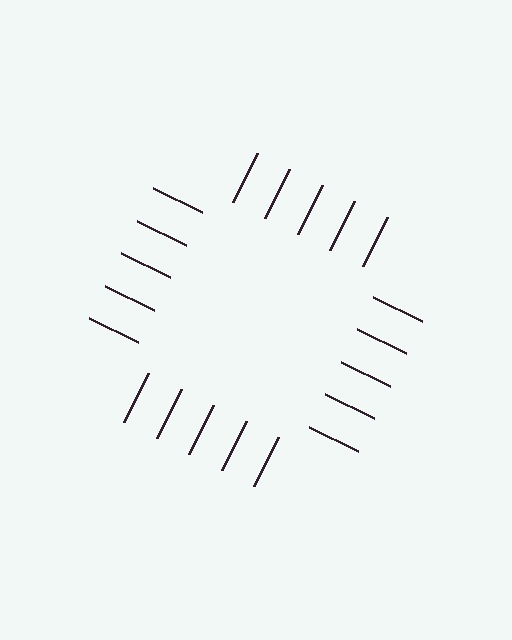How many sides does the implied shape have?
4 sides — the line-ends trace a square.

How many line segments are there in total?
20 — 5 along each of the 4 edges.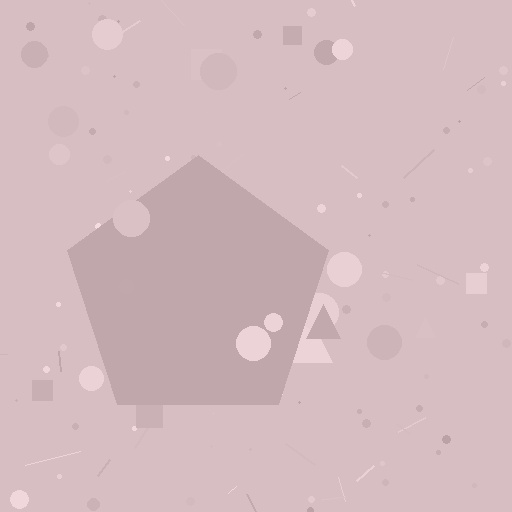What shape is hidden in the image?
A pentagon is hidden in the image.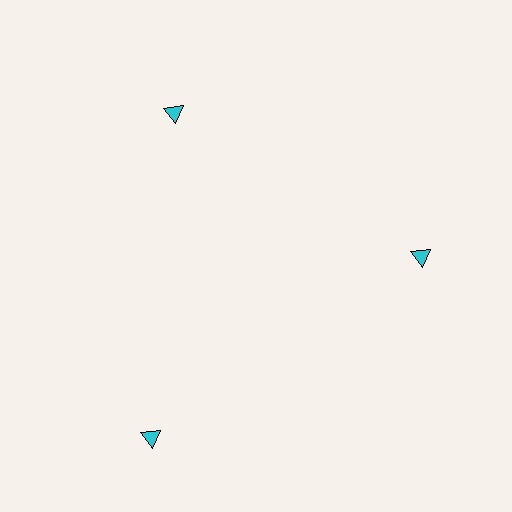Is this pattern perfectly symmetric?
No. The 3 cyan triangles are arranged in a ring, but one element near the 7 o'clock position is pushed outward from the center, breaking the 3-fold rotational symmetry.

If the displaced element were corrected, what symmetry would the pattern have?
It would have 3-fold rotational symmetry — the pattern would map onto itself every 120 degrees.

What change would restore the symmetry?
The symmetry would be restored by moving it inward, back onto the ring so that all 3 triangles sit at equal angles and equal distance from the center.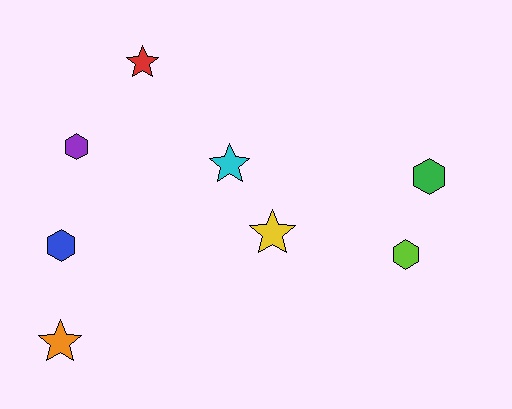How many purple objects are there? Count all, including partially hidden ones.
There is 1 purple object.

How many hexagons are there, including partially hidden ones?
There are 4 hexagons.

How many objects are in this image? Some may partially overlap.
There are 8 objects.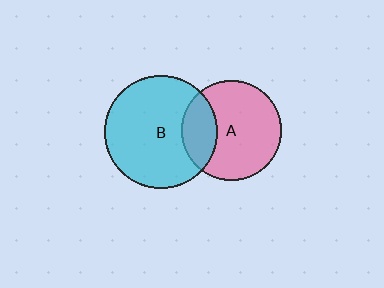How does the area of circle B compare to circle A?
Approximately 1.3 times.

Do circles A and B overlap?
Yes.